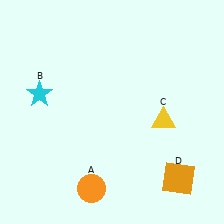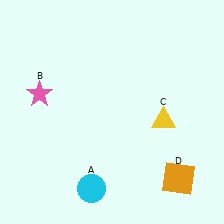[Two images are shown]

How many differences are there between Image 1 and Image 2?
There are 2 differences between the two images.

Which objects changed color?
A changed from orange to cyan. B changed from cyan to pink.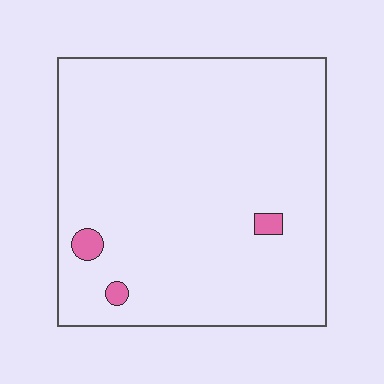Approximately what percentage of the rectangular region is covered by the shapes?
Approximately 5%.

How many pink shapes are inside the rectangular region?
3.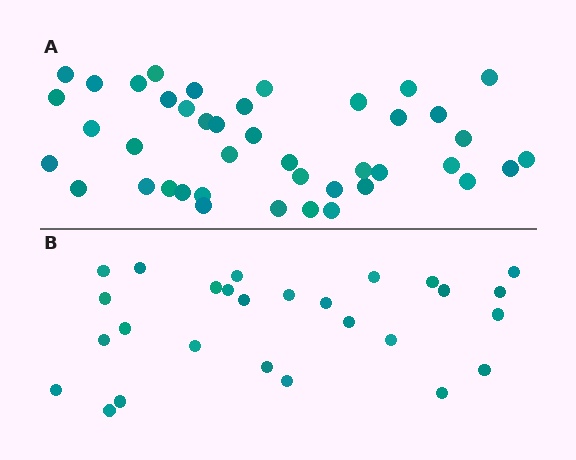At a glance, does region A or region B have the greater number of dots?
Region A (the top region) has more dots.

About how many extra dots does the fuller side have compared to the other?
Region A has approximately 15 more dots than region B.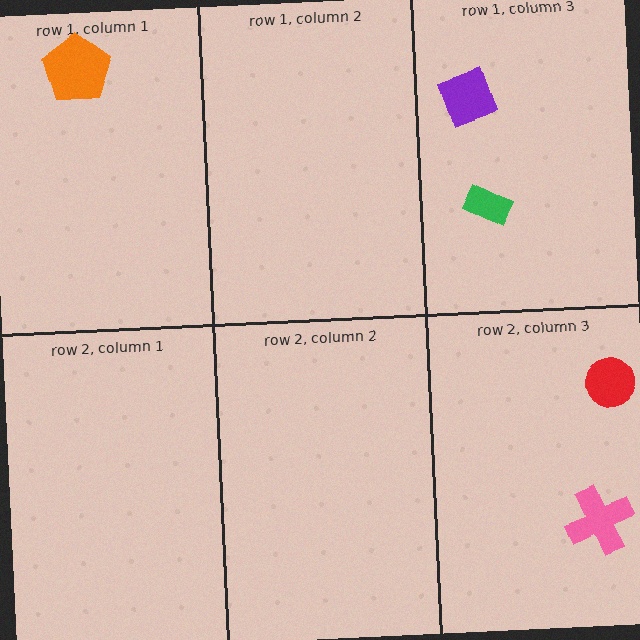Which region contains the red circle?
The row 2, column 3 region.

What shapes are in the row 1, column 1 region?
The orange pentagon.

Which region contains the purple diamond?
The row 1, column 3 region.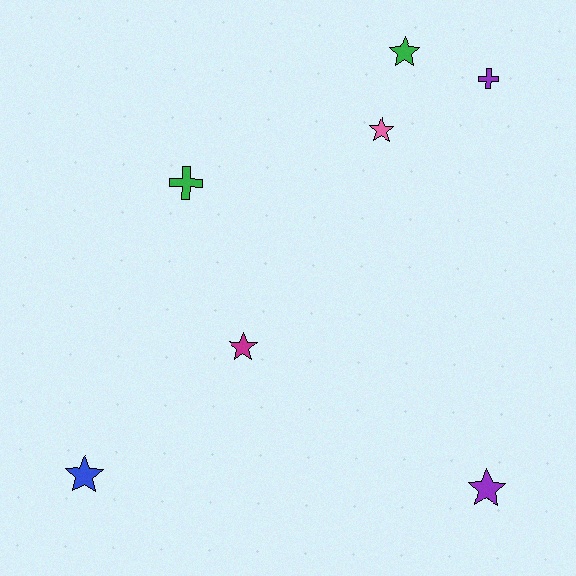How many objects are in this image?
There are 7 objects.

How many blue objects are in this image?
There is 1 blue object.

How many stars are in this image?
There are 5 stars.